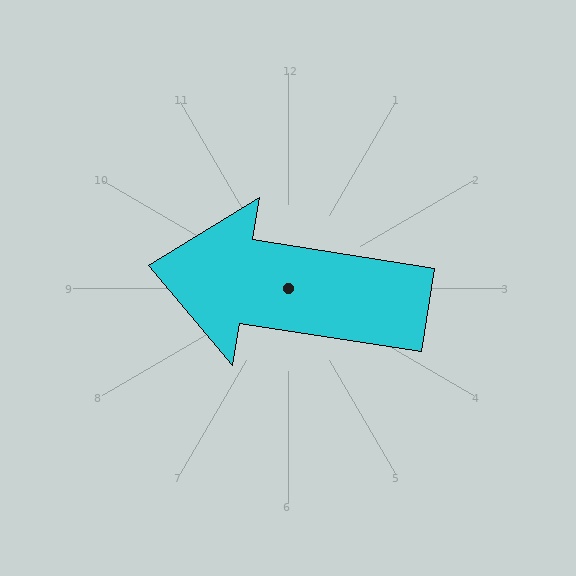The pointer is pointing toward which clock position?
Roughly 9 o'clock.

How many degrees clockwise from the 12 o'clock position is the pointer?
Approximately 279 degrees.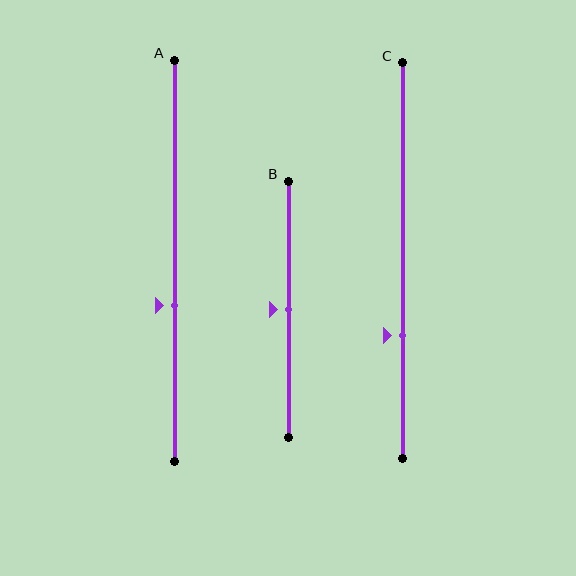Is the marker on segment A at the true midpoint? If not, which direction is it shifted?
No, the marker on segment A is shifted downward by about 11% of the segment length.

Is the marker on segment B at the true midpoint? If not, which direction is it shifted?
Yes, the marker on segment B is at the true midpoint.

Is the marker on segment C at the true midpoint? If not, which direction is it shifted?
No, the marker on segment C is shifted downward by about 19% of the segment length.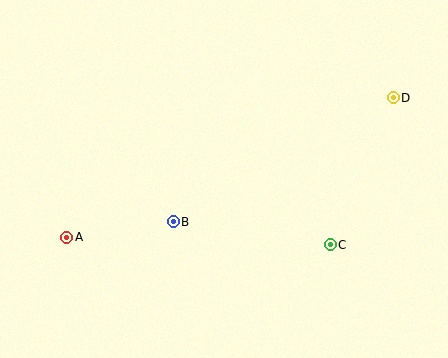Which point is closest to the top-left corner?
Point A is closest to the top-left corner.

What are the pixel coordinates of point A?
Point A is at (67, 237).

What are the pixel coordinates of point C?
Point C is at (330, 245).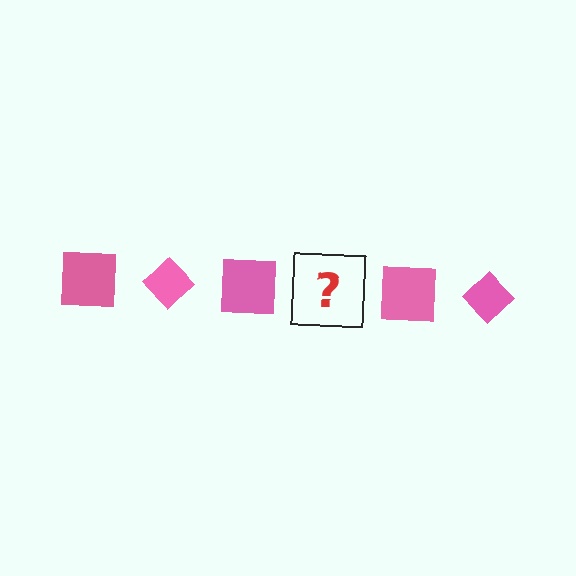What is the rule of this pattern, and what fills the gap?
The rule is that the pattern cycles through square, diamond shapes in pink. The gap should be filled with a pink diamond.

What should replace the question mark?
The question mark should be replaced with a pink diamond.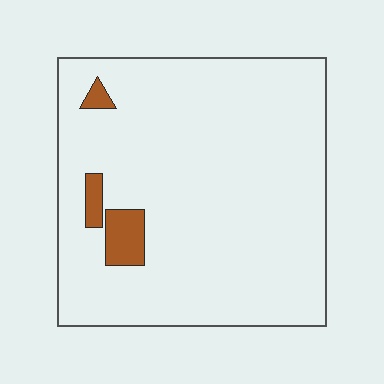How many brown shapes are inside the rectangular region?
3.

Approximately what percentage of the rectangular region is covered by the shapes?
Approximately 5%.